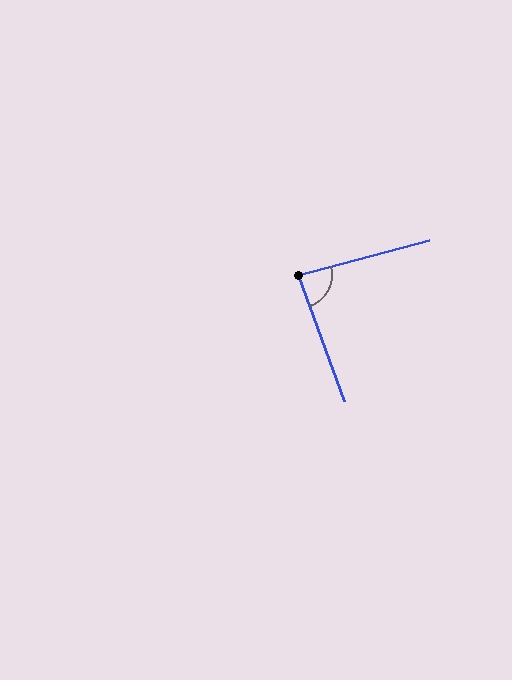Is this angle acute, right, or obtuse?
It is approximately a right angle.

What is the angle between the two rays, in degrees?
Approximately 85 degrees.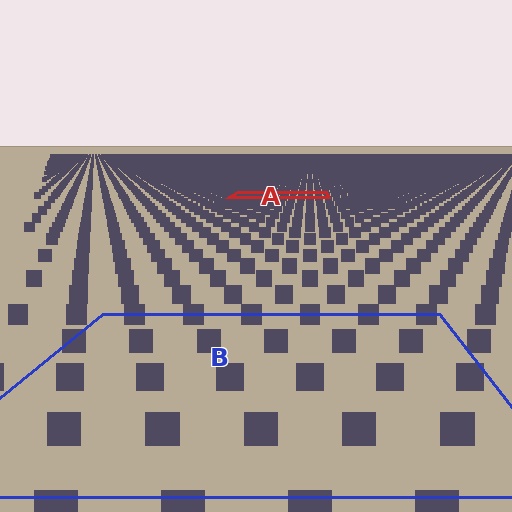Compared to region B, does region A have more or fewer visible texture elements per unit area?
Region A has more texture elements per unit area — they are packed more densely because it is farther away.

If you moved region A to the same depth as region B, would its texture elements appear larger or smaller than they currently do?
They would appear larger. At a closer depth, the same texture elements are projected at a bigger on-screen size.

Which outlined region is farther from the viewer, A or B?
Region A is farther from the viewer — the texture elements inside it appear smaller and more densely packed.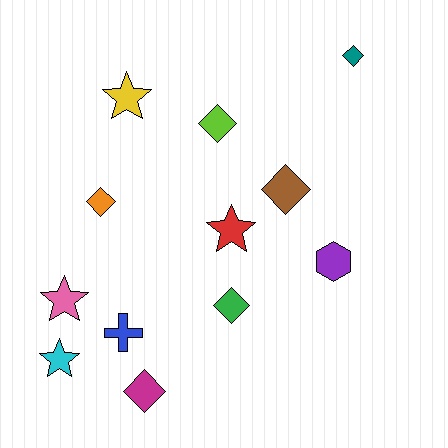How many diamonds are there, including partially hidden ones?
There are 6 diamonds.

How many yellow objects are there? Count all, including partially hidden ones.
There is 1 yellow object.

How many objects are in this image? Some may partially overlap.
There are 12 objects.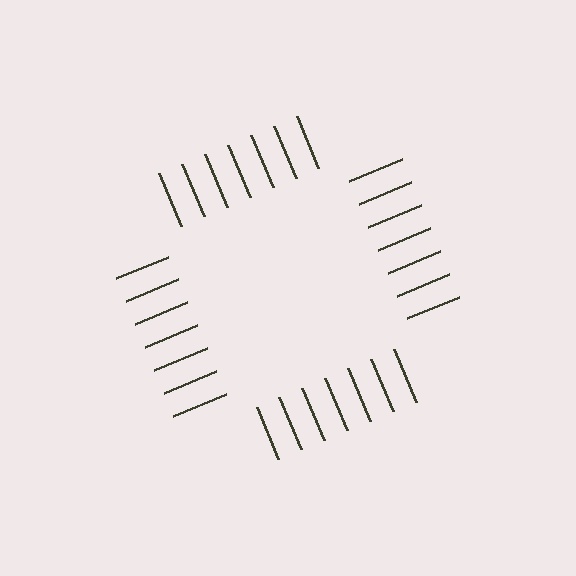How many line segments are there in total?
28 — 7 along each of the 4 edges.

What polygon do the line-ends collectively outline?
An illusory square — the line segments terminate on its edges but no continuous stroke is drawn.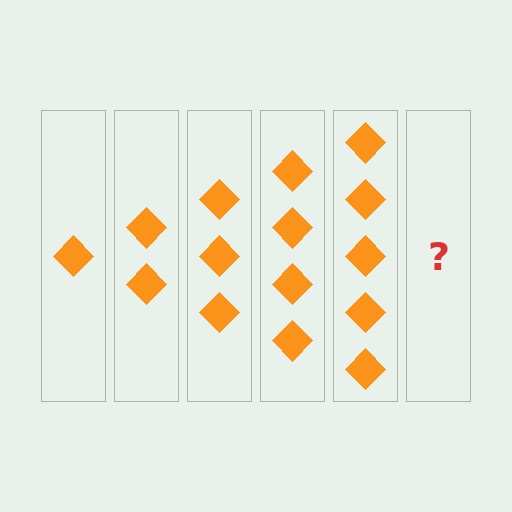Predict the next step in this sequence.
The next step is 6 diamonds.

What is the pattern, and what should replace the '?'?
The pattern is that each step adds one more diamond. The '?' should be 6 diamonds.